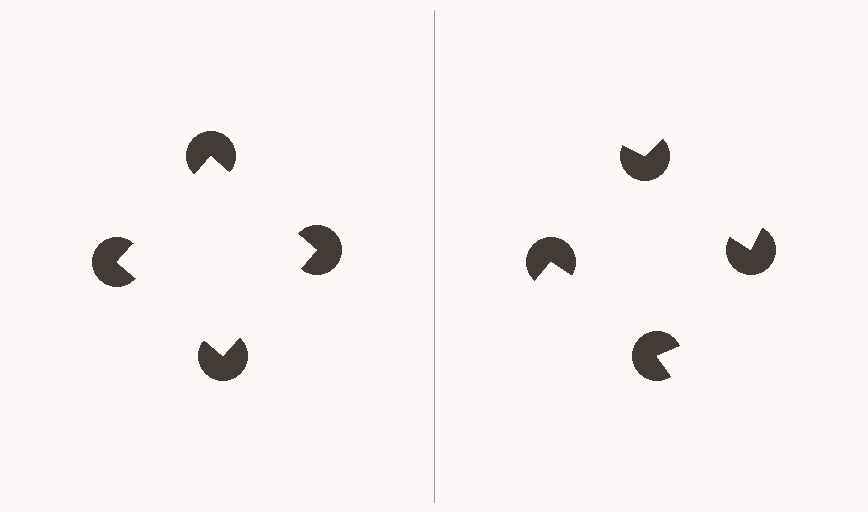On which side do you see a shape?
An illusory square appears on the left side. On the right side the wedge cuts are rotated, so no coherent shape forms.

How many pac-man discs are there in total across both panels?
8 — 4 on each side.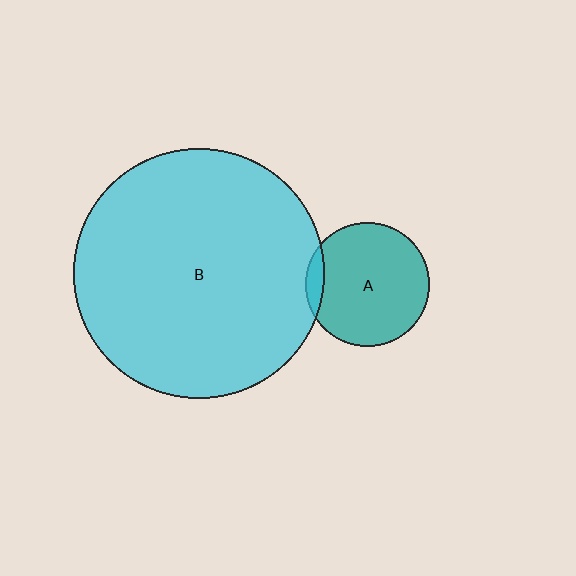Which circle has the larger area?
Circle B (cyan).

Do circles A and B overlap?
Yes.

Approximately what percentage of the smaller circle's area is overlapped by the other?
Approximately 5%.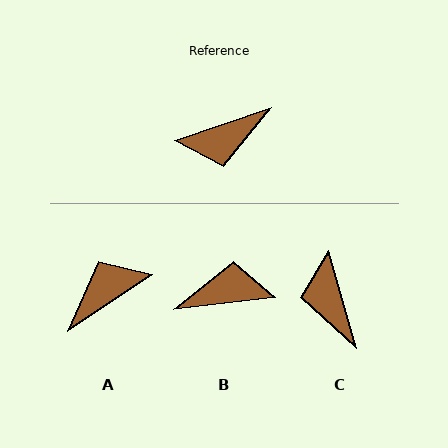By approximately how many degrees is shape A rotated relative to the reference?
Approximately 165 degrees clockwise.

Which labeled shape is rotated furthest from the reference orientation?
B, about 168 degrees away.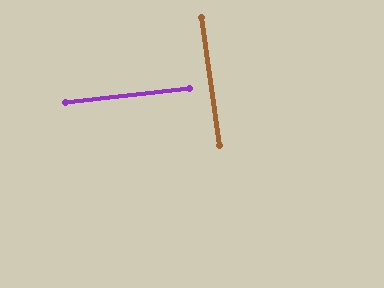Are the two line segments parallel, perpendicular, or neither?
Perpendicular — they meet at approximately 88°.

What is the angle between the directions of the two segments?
Approximately 88 degrees.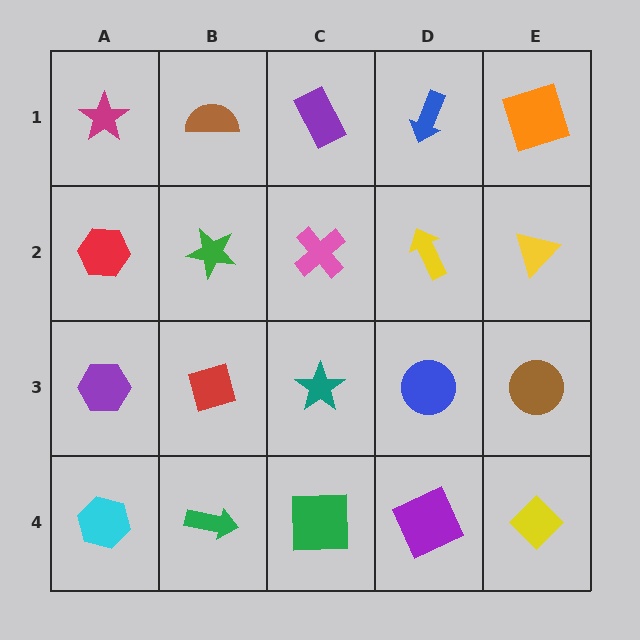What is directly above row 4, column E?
A brown circle.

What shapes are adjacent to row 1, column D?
A yellow arrow (row 2, column D), a purple rectangle (row 1, column C), an orange square (row 1, column E).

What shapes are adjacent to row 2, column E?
An orange square (row 1, column E), a brown circle (row 3, column E), a yellow arrow (row 2, column D).